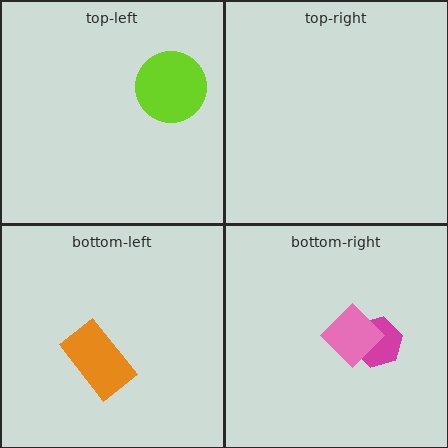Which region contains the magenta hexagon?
The bottom-right region.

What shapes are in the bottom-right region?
The magenta hexagon, the pink diamond.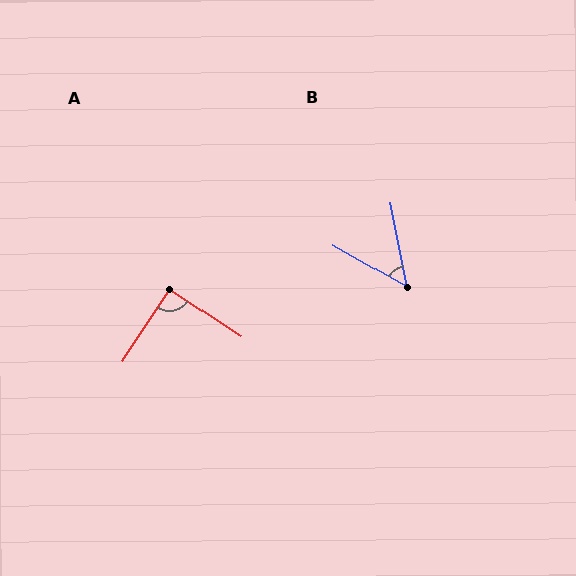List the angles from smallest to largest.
B (49°), A (90°).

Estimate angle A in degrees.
Approximately 90 degrees.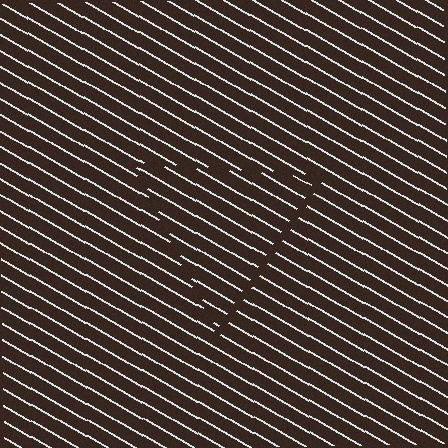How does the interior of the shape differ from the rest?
The interior of the shape contains the same grating, shifted by half a period — the contour is defined by the phase discontinuity where line-ends from the inner and outer gratings abut.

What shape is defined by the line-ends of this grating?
An illusory triangle. The interior of the shape contains the same grating, shifted by half a period — the contour is defined by the phase discontinuity where line-ends from the inner and outer gratings abut.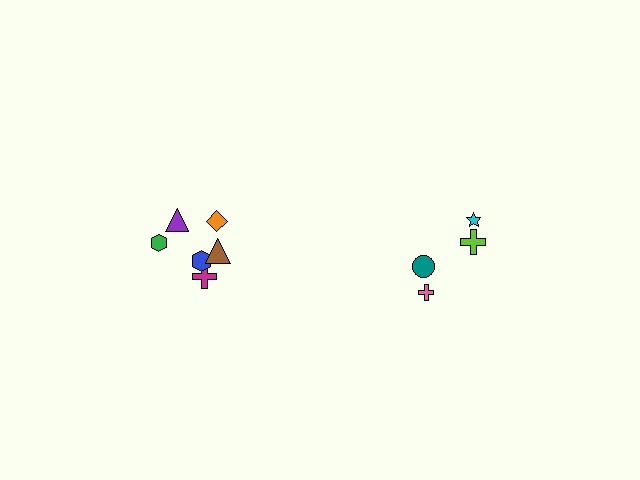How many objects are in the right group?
There are 4 objects.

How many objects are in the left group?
There are 6 objects.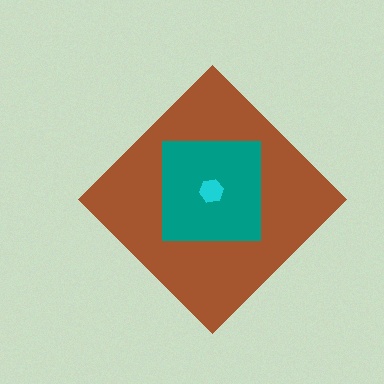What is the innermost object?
The cyan hexagon.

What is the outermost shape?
The brown diamond.